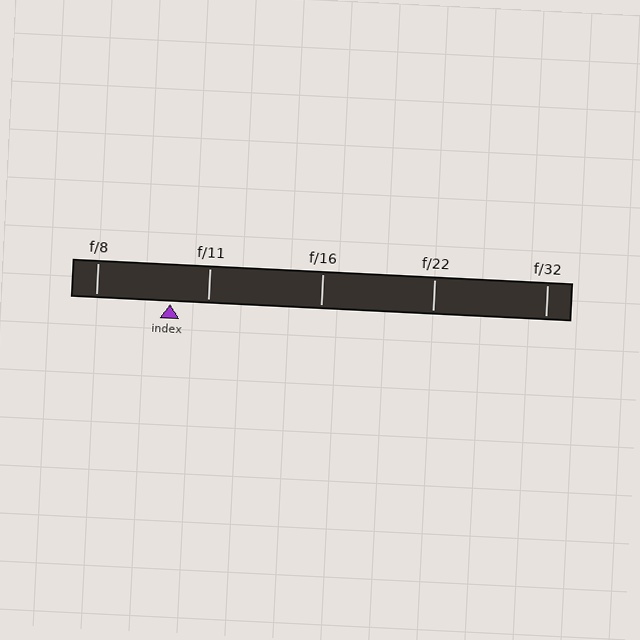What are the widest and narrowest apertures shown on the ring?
The widest aperture shown is f/8 and the narrowest is f/32.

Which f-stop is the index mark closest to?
The index mark is closest to f/11.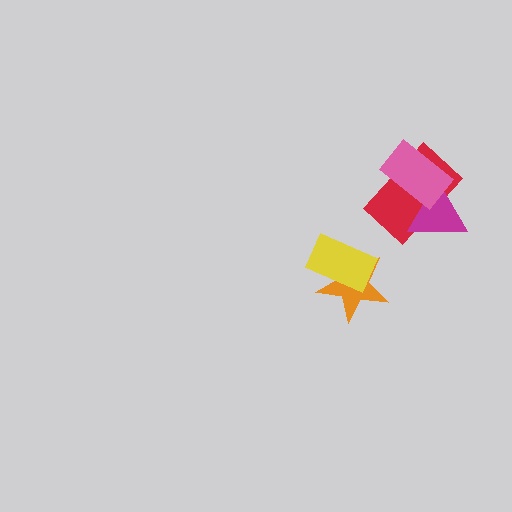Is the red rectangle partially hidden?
Yes, it is partially covered by another shape.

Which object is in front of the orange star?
The yellow rectangle is in front of the orange star.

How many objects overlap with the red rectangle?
2 objects overlap with the red rectangle.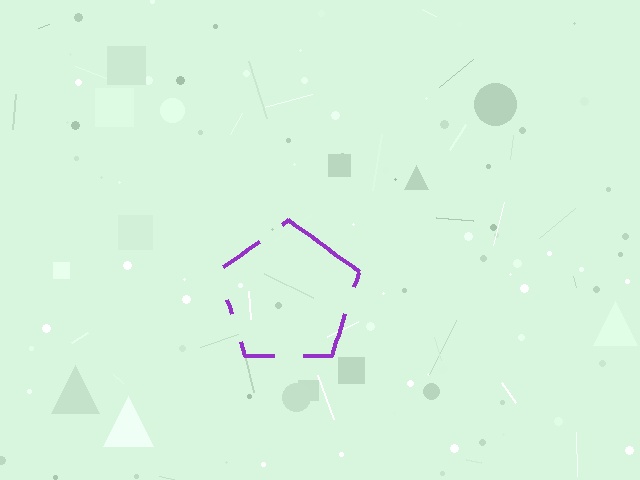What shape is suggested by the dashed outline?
The dashed outline suggests a pentagon.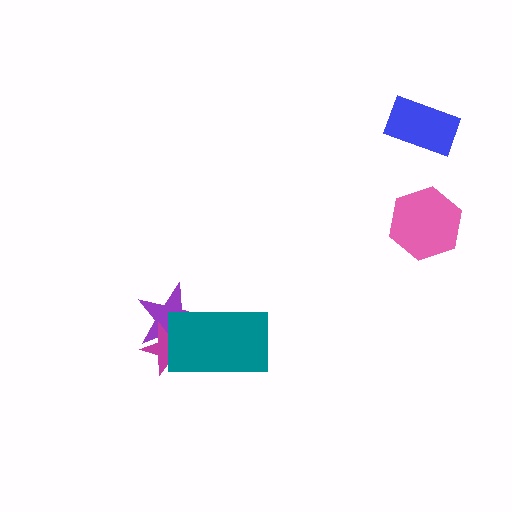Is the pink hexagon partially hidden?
No, no other shape covers it.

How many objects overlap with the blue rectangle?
0 objects overlap with the blue rectangle.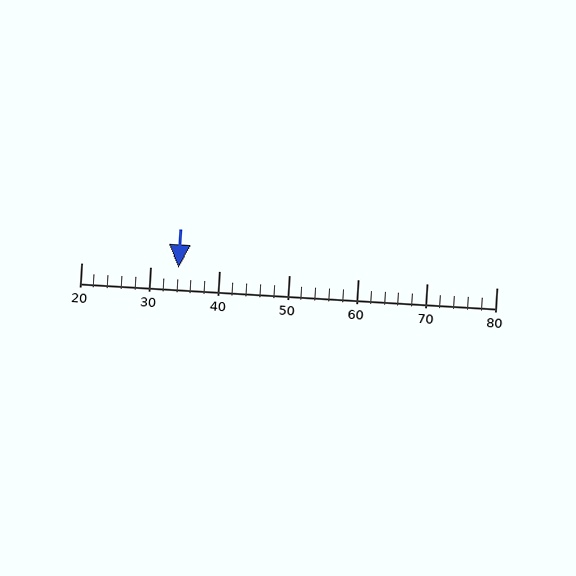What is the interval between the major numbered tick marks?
The major tick marks are spaced 10 units apart.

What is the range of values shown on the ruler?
The ruler shows values from 20 to 80.